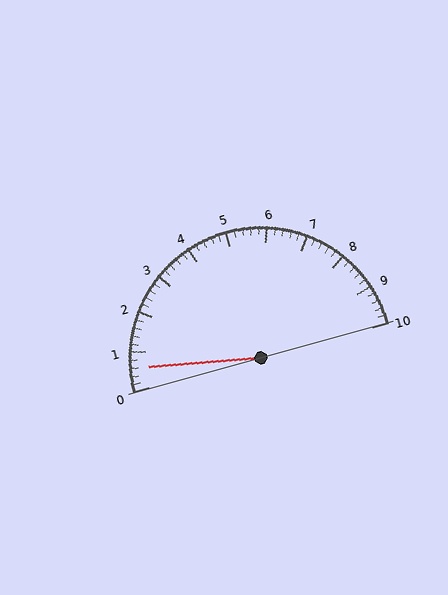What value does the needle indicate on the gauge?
The needle indicates approximately 0.6.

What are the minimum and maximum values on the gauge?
The gauge ranges from 0 to 10.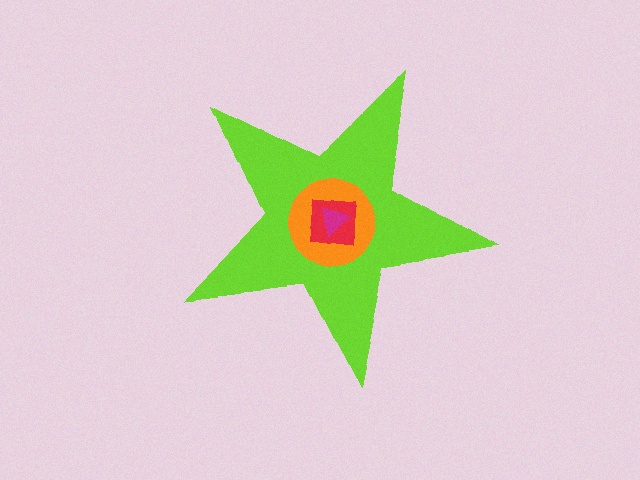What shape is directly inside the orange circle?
The red square.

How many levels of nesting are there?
4.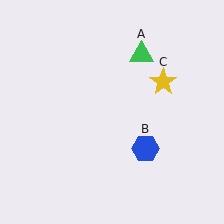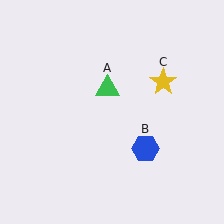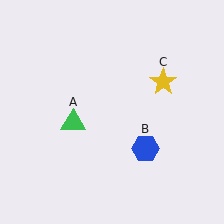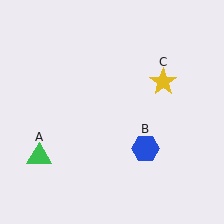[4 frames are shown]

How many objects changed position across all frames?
1 object changed position: green triangle (object A).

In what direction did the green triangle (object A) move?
The green triangle (object A) moved down and to the left.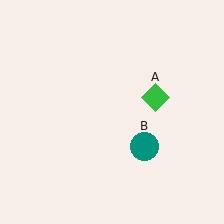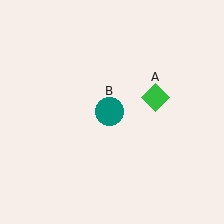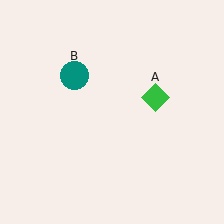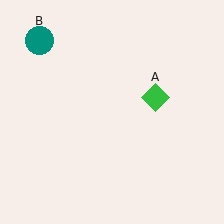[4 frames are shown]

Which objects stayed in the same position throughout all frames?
Green diamond (object A) remained stationary.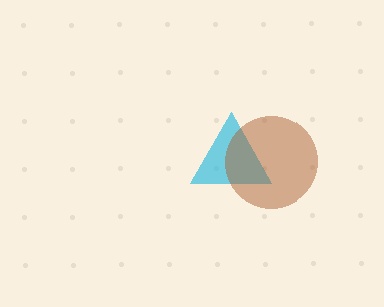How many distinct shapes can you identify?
There are 2 distinct shapes: a cyan triangle, a brown circle.